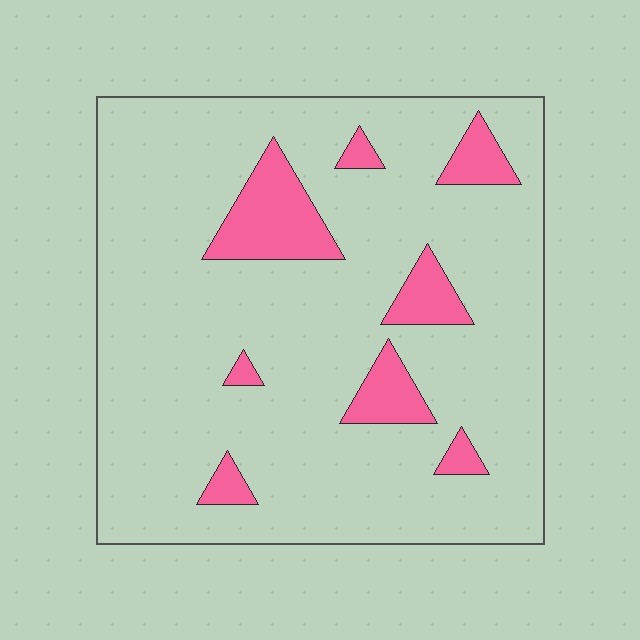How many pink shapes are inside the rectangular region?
8.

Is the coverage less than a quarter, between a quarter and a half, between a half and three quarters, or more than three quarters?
Less than a quarter.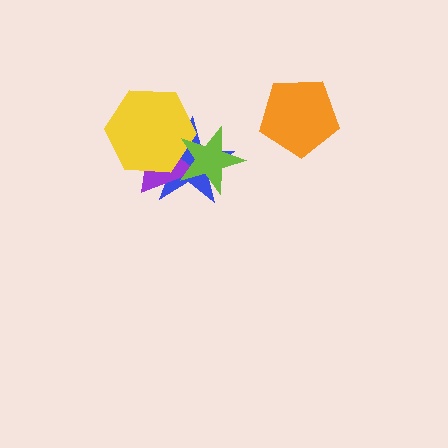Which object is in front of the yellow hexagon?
The lime star is in front of the yellow hexagon.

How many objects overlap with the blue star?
3 objects overlap with the blue star.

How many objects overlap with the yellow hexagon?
3 objects overlap with the yellow hexagon.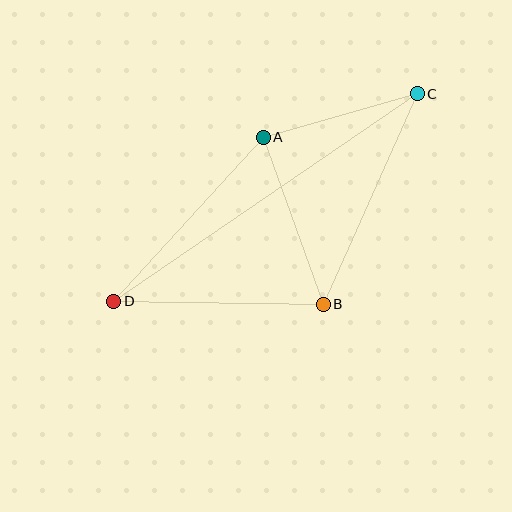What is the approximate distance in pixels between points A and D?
The distance between A and D is approximately 222 pixels.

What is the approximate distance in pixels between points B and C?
The distance between B and C is approximately 230 pixels.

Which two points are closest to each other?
Points A and C are closest to each other.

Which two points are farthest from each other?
Points C and D are farthest from each other.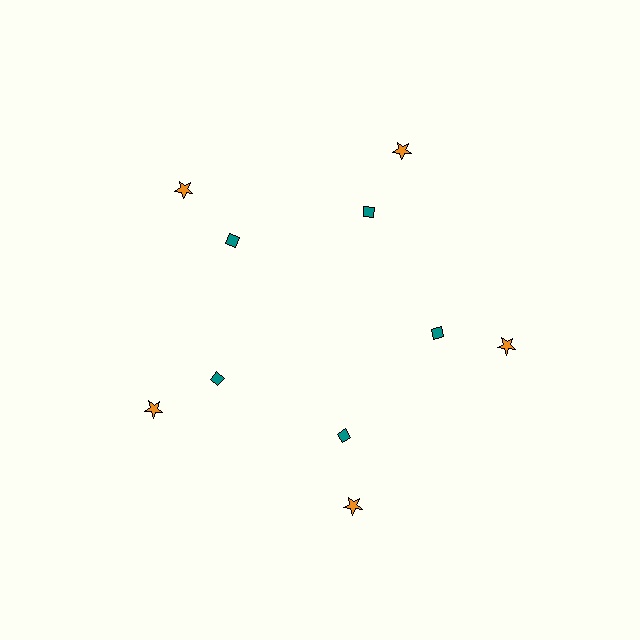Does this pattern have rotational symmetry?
Yes, this pattern has 5-fold rotational symmetry. It looks the same after rotating 72 degrees around the center.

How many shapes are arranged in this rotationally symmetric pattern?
There are 10 shapes, arranged in 5 groups of 2.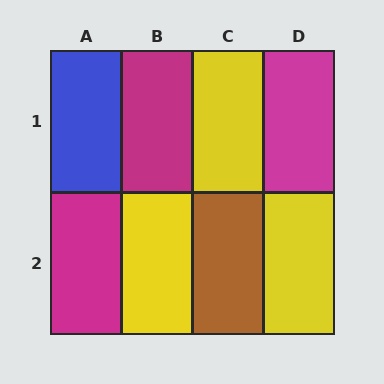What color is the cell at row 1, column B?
Magenta.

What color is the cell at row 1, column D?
Magenta.